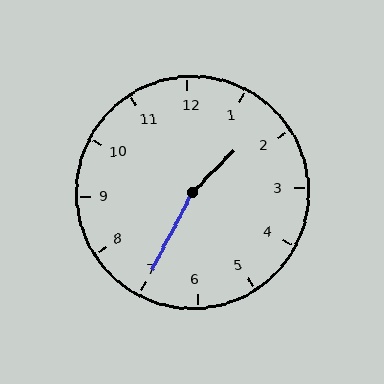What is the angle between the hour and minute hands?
Approximately 162 degrees.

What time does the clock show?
1:35.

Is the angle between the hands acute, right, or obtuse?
It is obtuse.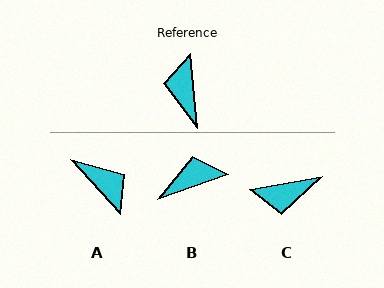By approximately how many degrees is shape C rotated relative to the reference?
Approximately 95 degrees counter-clockwise.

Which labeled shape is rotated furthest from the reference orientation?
A, about 143 degrees away.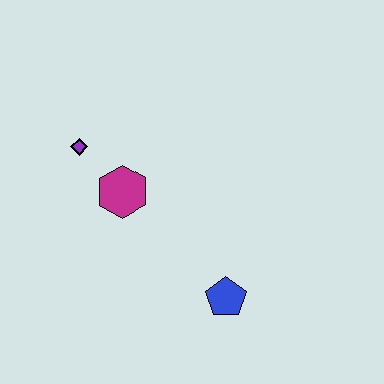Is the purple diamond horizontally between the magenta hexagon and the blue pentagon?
No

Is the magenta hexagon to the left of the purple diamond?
No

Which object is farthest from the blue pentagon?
The purple diamond is farthest from the blue pentagon.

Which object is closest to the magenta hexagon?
The purple diamond is closest to the magenta hexagon.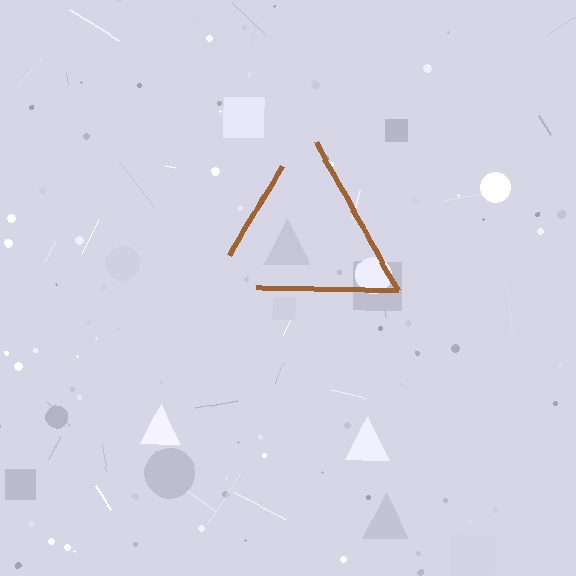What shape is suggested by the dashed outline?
The dashed outline suggests a triangle.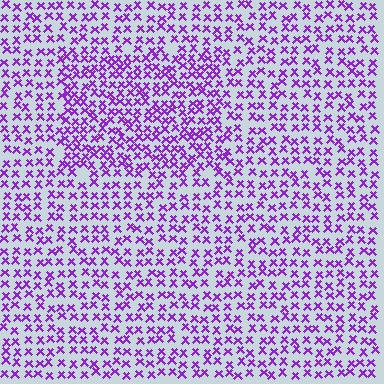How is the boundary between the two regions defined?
The boundary is defined by a change in element density (approximately 1.6x ratio). All elements are the same color, size, and shape.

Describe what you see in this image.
The image contains small purple elements arranged at two different densities. A rectangle-shaped region is visible where the elements are more densely packed than the surrounding area.